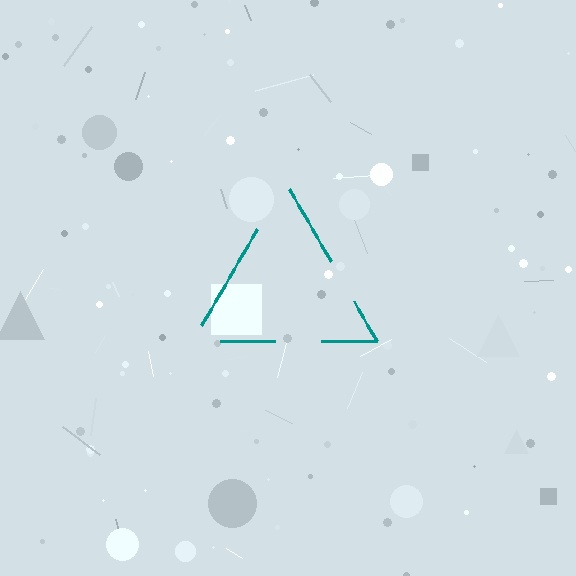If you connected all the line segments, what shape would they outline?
They would outline a triangle.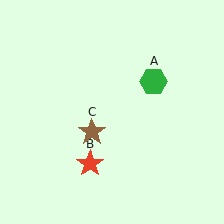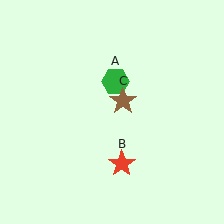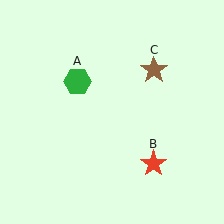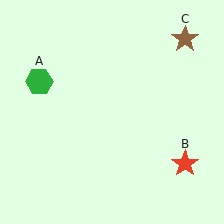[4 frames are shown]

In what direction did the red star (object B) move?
The red star (object B) moved right.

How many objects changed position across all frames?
3 objects changed position: green hexagon (object A), red star (object B), brown star (object C).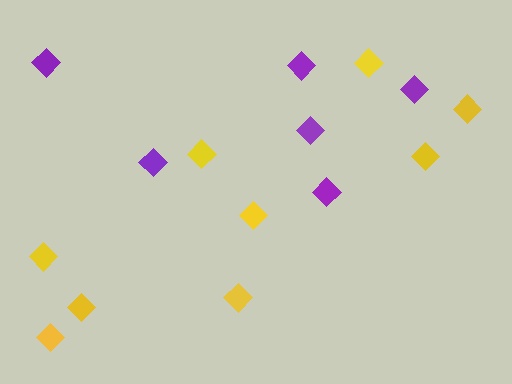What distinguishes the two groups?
There are 2 groups: one group of purple diamonds (6) and one group of yellow diamonds (9).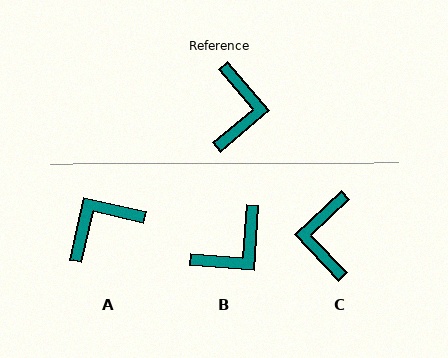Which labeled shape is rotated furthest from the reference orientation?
C, about 177 degrees away.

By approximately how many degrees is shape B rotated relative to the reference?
Approximately 44 degrees clockwise.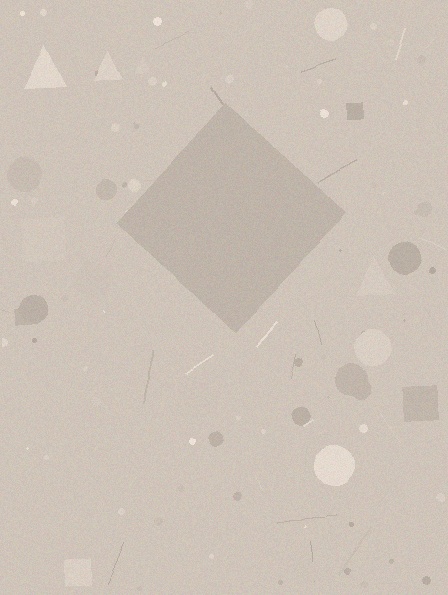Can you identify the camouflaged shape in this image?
The camouflaged shape is a diamond.